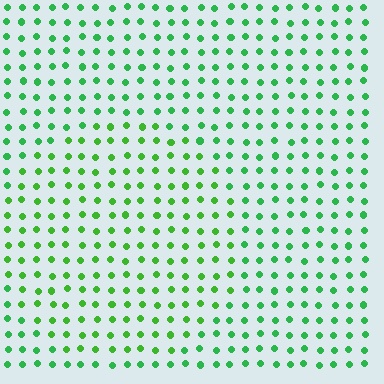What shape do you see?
I see a circle.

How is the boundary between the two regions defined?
The boundary is defined purely by a slight shift in hue (about 21 degrees). Spacing, size, and orientation are identical on both sides.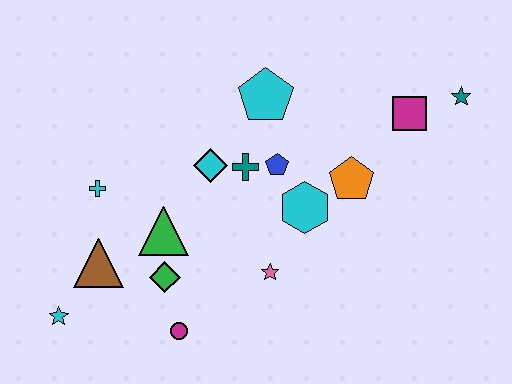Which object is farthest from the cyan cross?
The teal star is farthest from the cyan cross.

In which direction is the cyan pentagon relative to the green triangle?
The cyan pentagon is above the green triangle.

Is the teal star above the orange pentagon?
Yes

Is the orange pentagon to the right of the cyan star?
Yes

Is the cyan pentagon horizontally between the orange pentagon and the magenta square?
No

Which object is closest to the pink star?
The cyan hexagon is closest to the pink star.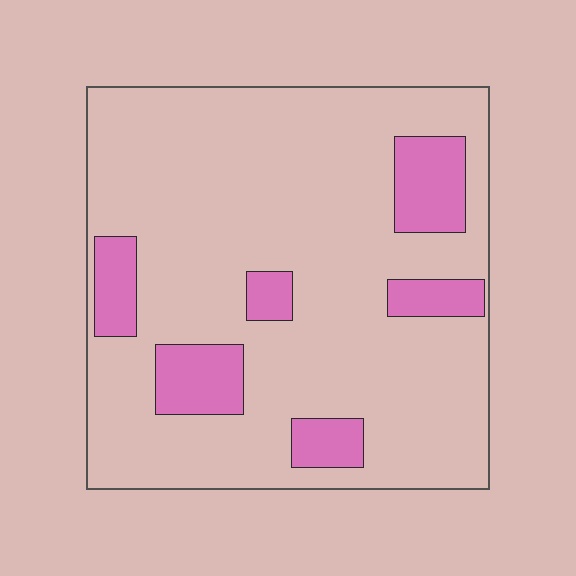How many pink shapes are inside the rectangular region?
6.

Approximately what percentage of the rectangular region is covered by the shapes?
Approximately 15%.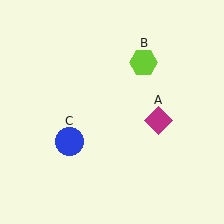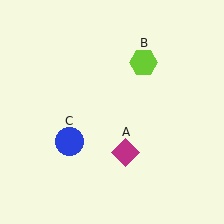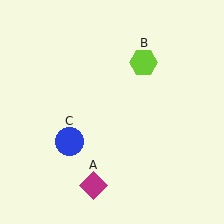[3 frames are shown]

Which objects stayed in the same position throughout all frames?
Lime hexagon (object B) and blue circle (object C) remained stationary.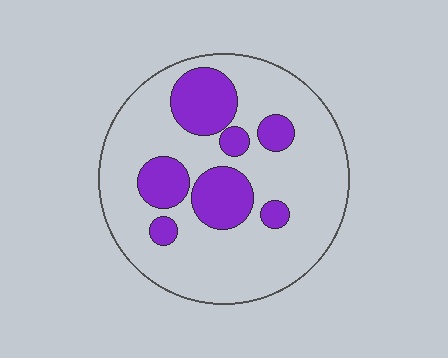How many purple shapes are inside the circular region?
7.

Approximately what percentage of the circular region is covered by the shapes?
Approximately 25%.